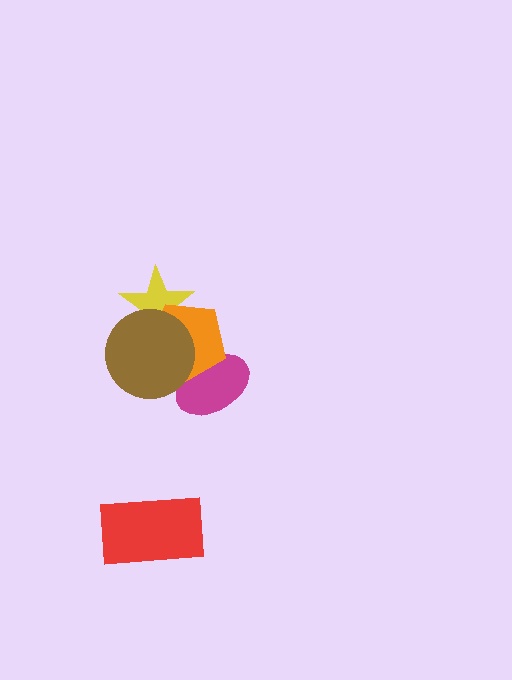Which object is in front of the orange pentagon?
The brown circle is in front of the orange pentagon.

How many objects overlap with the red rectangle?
0 objects overlap with the red rectangle.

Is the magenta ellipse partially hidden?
Yes, it is partially covered by another shape.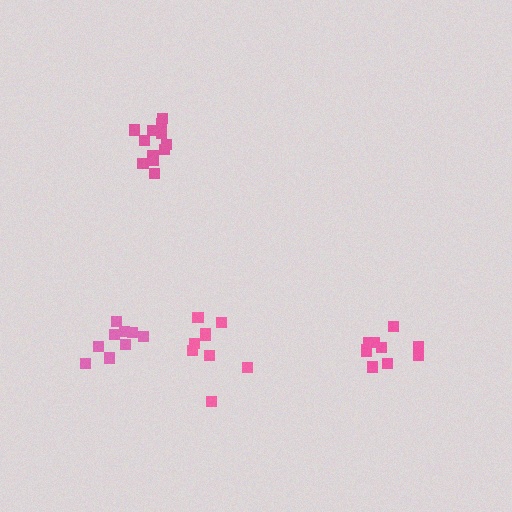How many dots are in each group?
Group 1: 9 dots, Group 2: 12 dots, Group 3: 10 dots, Group 4: 9 dots (40 total).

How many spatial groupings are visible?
There are 4 spatial groupings.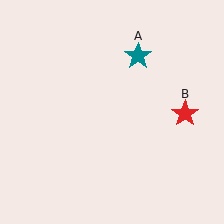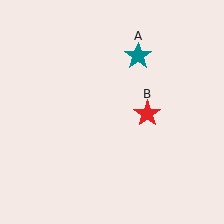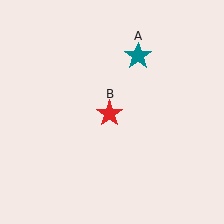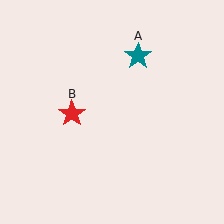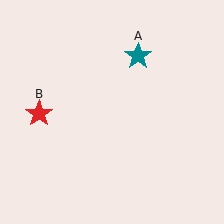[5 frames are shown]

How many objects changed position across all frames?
1 object changed position: red star (object B).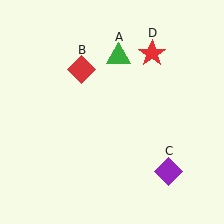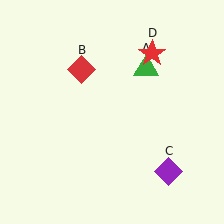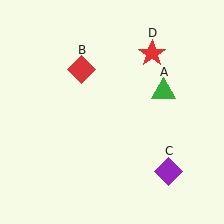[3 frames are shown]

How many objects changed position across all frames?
1 object changed position: green triangle (object A).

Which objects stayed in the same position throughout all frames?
Red diamond (object B) and purple diamond (object C) and red star (object D) remained stationary.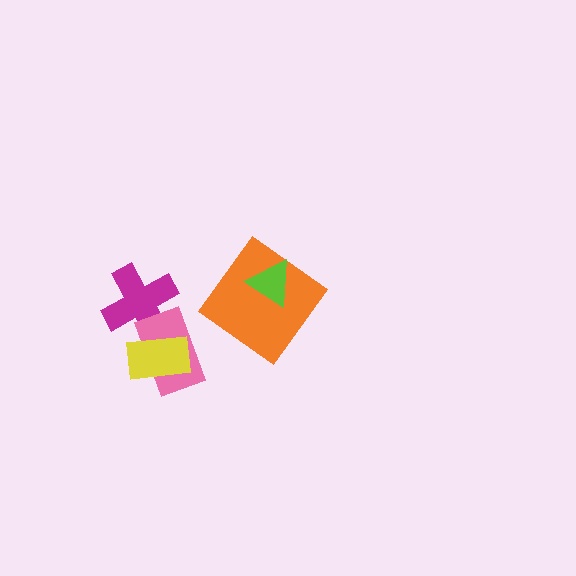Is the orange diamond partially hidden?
Yes, it is partially covered by another shape.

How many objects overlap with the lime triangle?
1 object overlaps with the lime triangle.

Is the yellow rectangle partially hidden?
No, no other shape covers it.